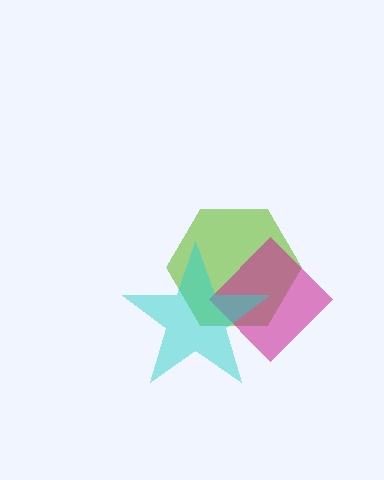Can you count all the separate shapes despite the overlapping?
Yes, there are 3 separate shapes.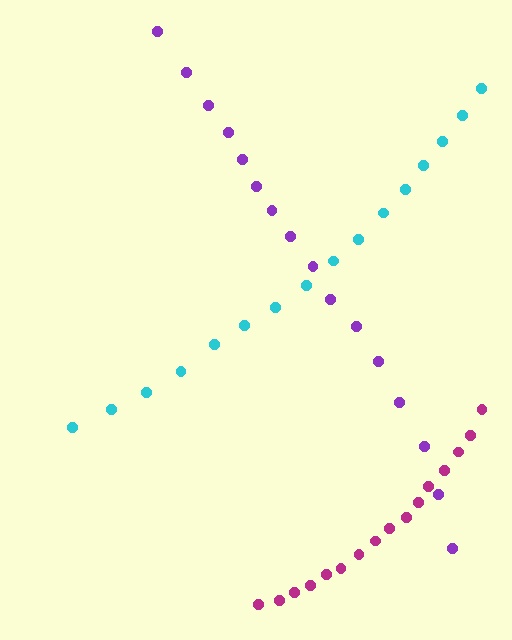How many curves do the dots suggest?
There are 3 distinct paths.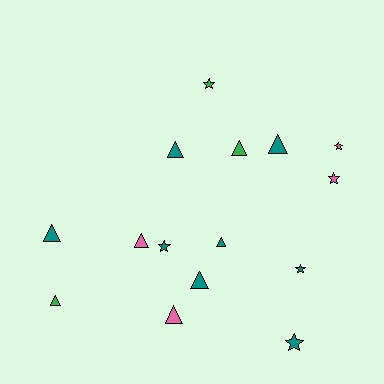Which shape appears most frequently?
Triangle, with 9 objects.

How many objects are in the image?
There are 15 objects.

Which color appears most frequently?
Teal, with 8 objects.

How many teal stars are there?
There are 3 teal stars.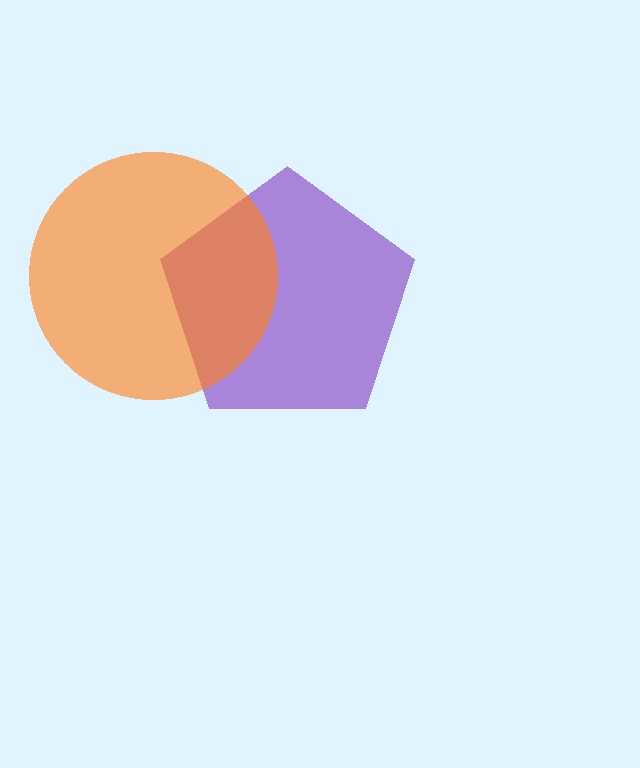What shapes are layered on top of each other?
The layered shapes are: a purple pentagon, an orange circle.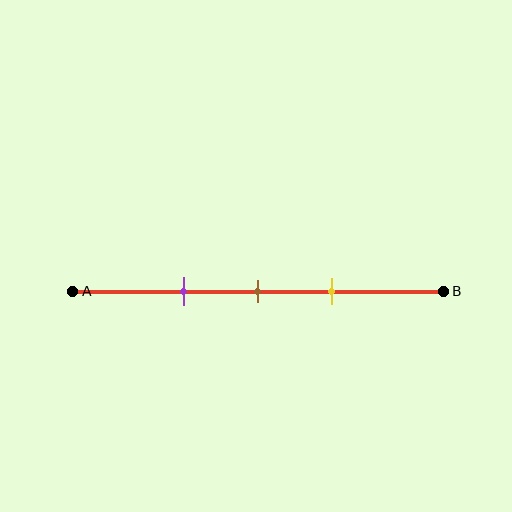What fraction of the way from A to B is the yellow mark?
The yellow mark is approximately 70% (0.7) of the way from A to B.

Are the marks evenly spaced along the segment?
Yes, the marks are approximately evenly spaced.